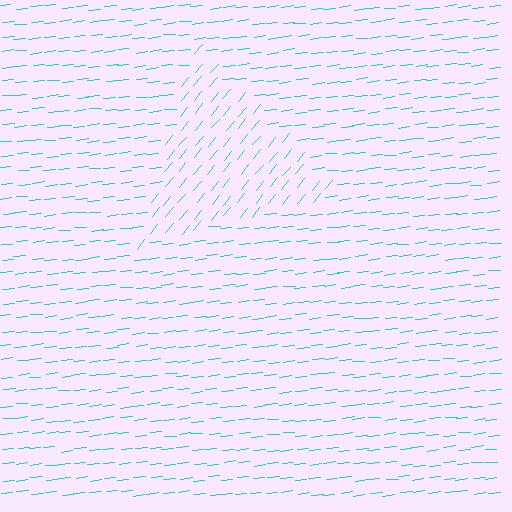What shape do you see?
I see a triangle.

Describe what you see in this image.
The image is filled with small cyan line segments. A triangle region in the image has lines oriented differently from the surrounding lines, creating a visible texture boundary.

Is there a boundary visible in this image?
Yes, there is a texture boundary formed by a change in line orientation.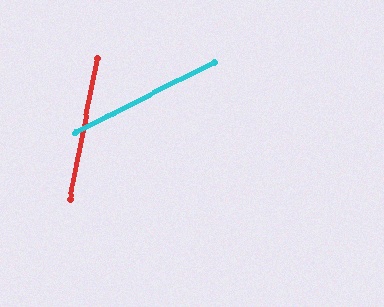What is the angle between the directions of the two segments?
Approximately 52 degrees.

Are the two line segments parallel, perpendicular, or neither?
Neither parallel nor perpendicular — they differ by about 52°.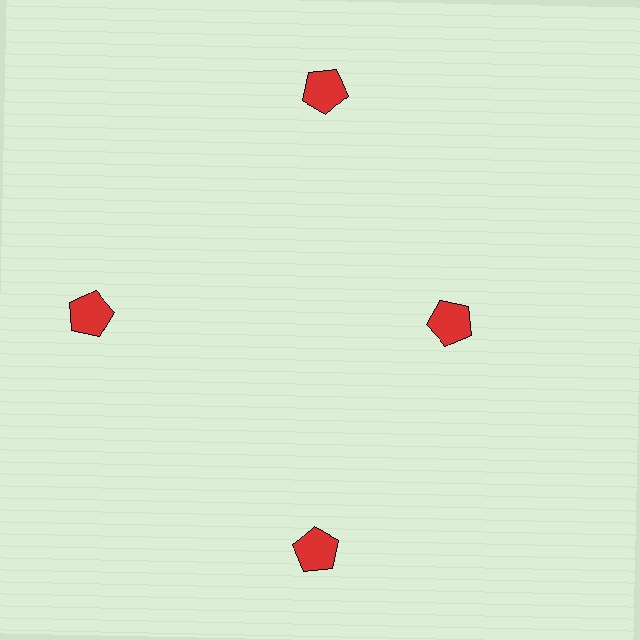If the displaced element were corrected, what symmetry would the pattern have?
It would have 4-fold rotational symmetry — the pattern would map onto itself every 90 degrees.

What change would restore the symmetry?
The symmetry would be restored by moving it outward, back onto the ring so that all 4 pentagons sit at equal angles and equal distance from the center.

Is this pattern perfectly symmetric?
No. The 4 red pentagons are arranged in a ring, but one element near the 3 o'clock position is pulled inward toward the center, breaking the 4-fold rotational symmetry.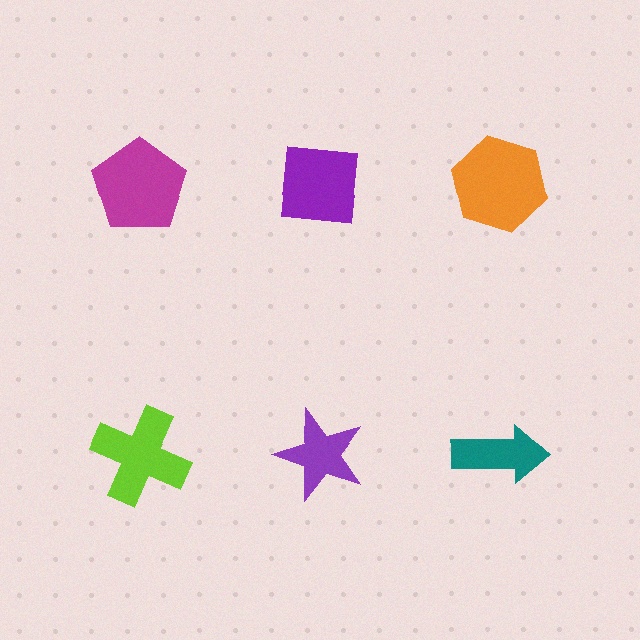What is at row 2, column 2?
A purple star.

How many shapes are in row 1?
3 shapes.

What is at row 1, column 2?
A purple square.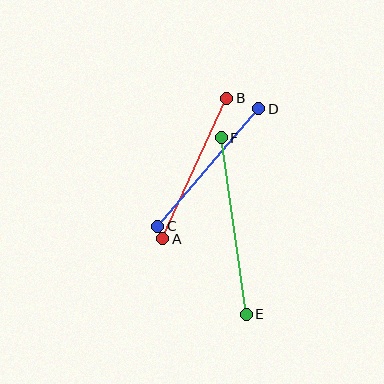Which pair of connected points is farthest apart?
Points E and F are farthest apart.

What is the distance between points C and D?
The distance is approximately 155 pixels.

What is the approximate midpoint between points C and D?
The midpoint is at approximately (208, 168) pixels.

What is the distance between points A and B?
The distance is approximately 155 pixels.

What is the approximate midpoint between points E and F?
The midpoint is at approximately (234, 226) pixels.